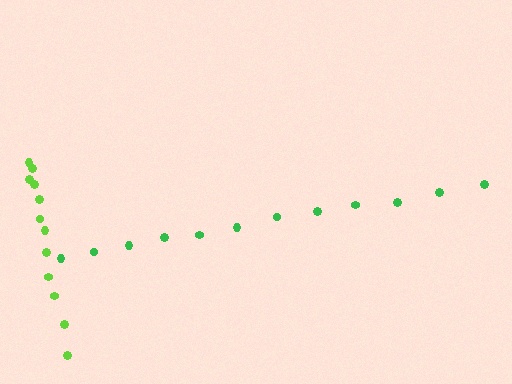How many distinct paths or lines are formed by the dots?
There are 2 distinct paths.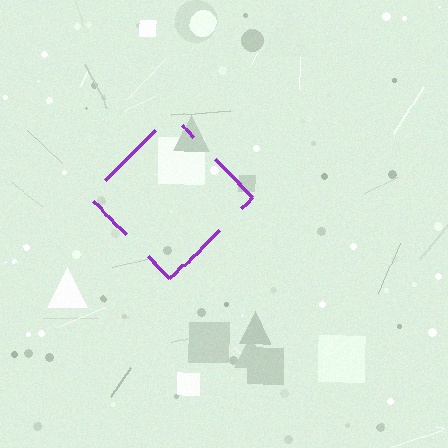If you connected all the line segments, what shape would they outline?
They would outline a diamond.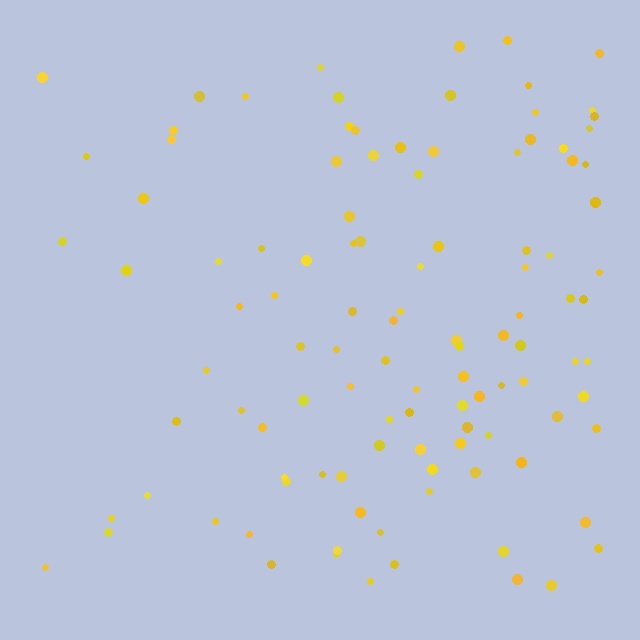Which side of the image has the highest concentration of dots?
The right.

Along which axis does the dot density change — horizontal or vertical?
Horizontal.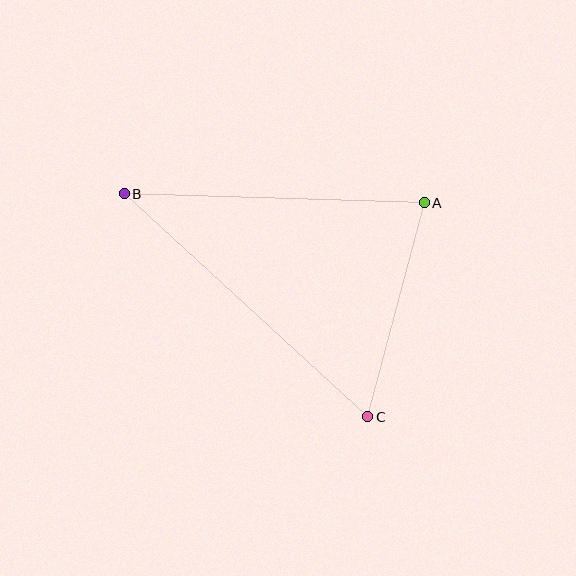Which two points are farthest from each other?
Points B and C are farthest from each other.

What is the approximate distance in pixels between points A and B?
The distance between A and B is approximately 300 pixels.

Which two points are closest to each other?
Points A and C are closest to each other.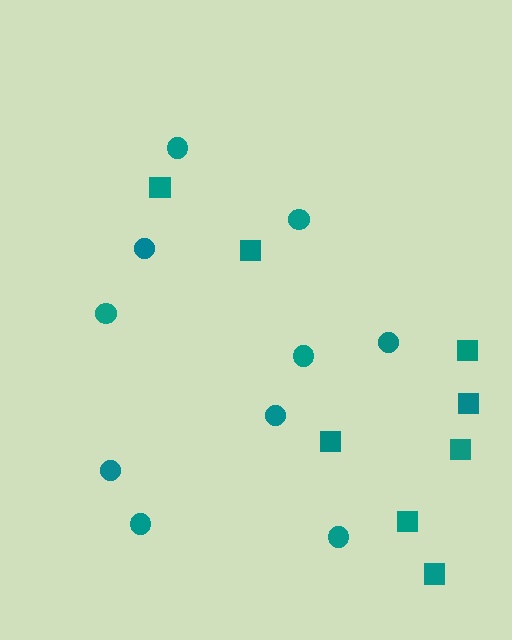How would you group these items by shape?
There are 2 groups: one group of squares (8) and one group of circles (10).